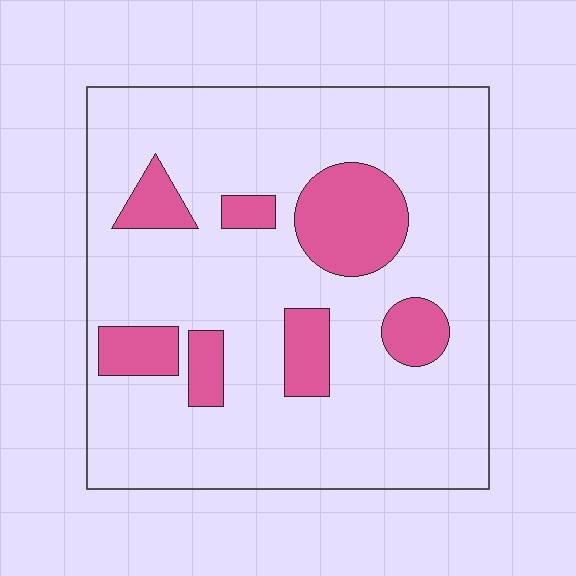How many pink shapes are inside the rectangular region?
7.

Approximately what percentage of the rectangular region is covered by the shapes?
Approximately 20%.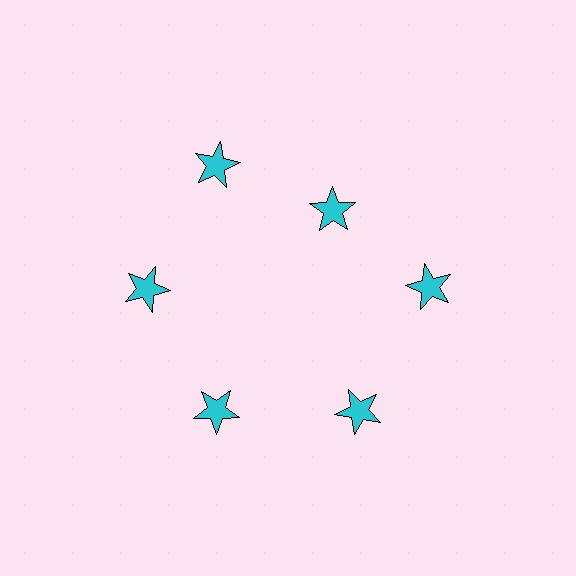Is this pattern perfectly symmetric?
No. The 6 cyan stars are arranged in a ring, but one element near the 1 o'clock position is pulled inward toward the center, breaking the 6-fold rotational symmetry.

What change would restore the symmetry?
The symmetry would be restored by moving it outward, back onto the ring so that all 6 stars sit at equal angles and equal distance from the center.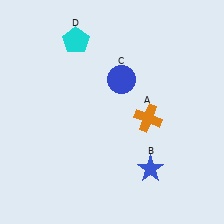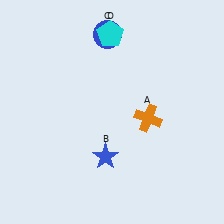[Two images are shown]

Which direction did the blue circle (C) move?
The blue circle (C) moved up.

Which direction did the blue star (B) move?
The blue star (B) moved left.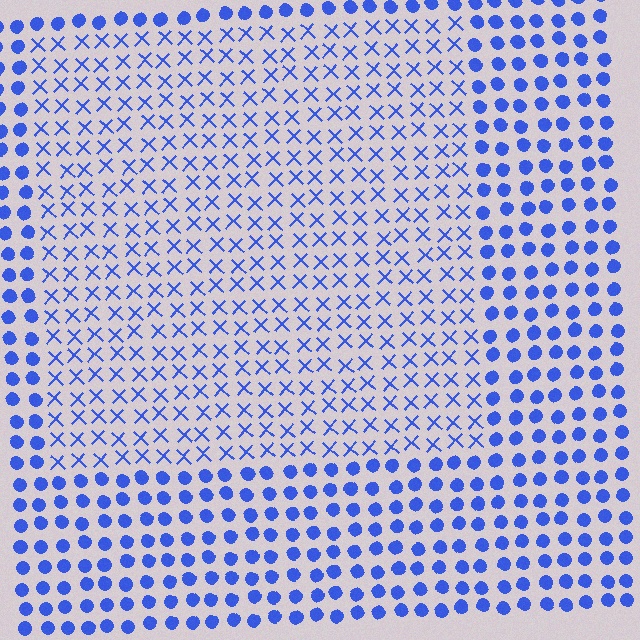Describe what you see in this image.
The image is filled with small blue elements arranged in a uniform grid. A rectangle-shaped region contains X marks, while the surrounding area contains circles. The boundary is defined purely by the change in element shape.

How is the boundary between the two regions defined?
The boundary is defined by a change in element shape: X marks inside vs. circles outside. All elements share the same color and spacing.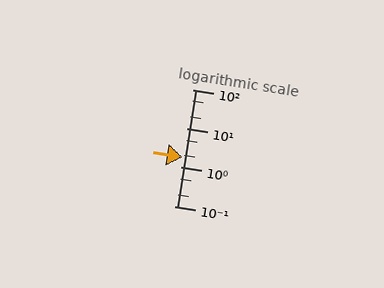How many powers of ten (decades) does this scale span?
The scale spans 3 decades, from 0.1 to 100.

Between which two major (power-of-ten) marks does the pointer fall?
The pointer is between 1 and 10.